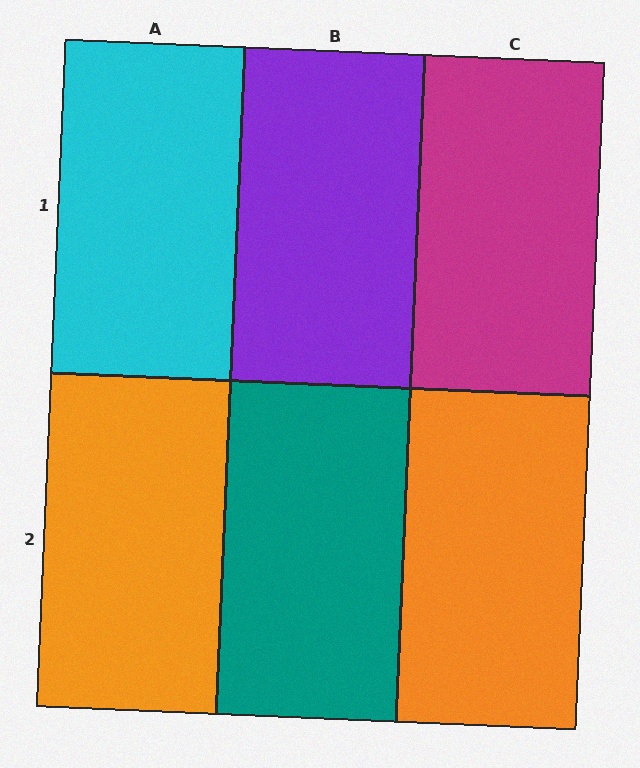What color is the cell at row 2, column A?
Orange.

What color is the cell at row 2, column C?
Orange.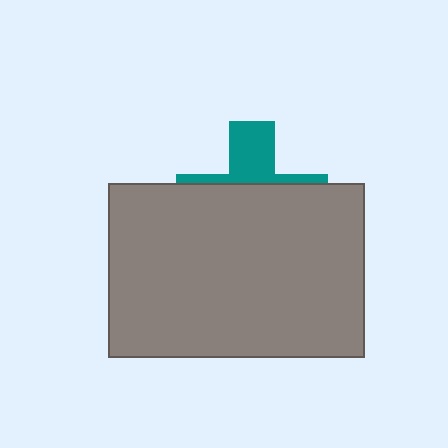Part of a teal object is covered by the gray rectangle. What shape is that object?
It is a cross.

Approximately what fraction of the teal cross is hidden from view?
Roughly 67% of the teal cross is hidden behind the gray rectangle.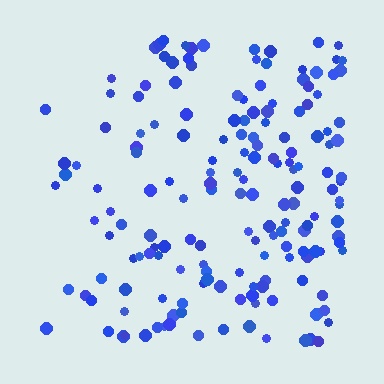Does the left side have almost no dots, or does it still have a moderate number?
Still a moderate number, just noticeably fewer than the right.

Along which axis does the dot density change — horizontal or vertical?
Horizontal.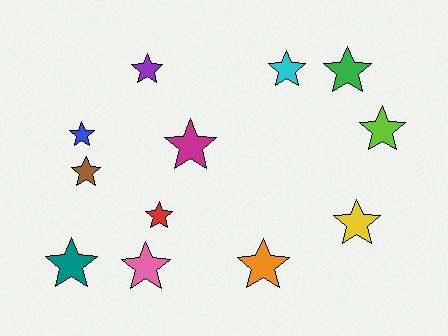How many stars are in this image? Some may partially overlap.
There are 12 stars.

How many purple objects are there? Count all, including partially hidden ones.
There is 1 purple object.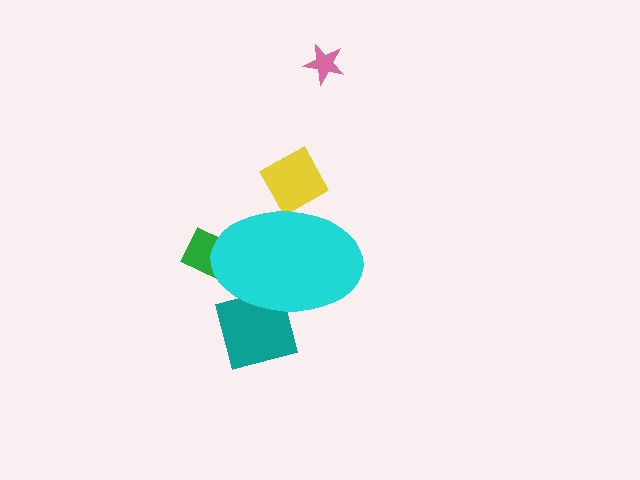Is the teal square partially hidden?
Yes, the teal square is partially hidden behind the cyan ellipse.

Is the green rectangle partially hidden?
Yes, the green rectangle is partially hidden behind the cyan ellipse.